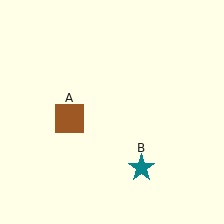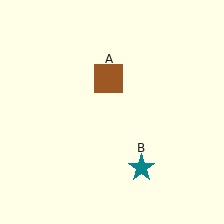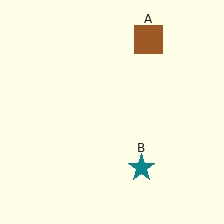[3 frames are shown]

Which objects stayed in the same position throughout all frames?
Teal star (object B) remained stationary.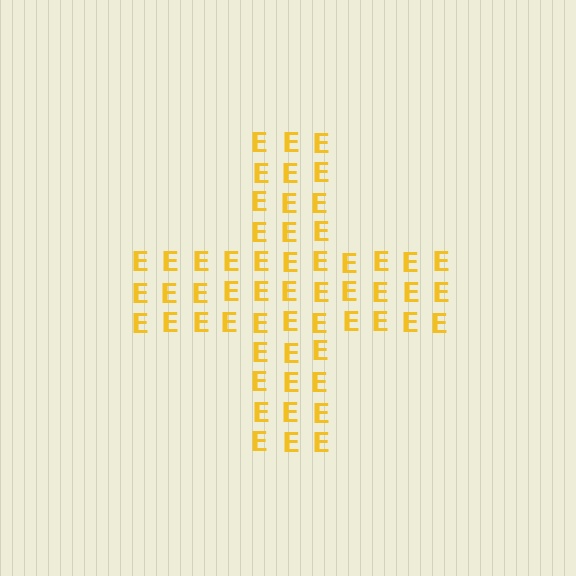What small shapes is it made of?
It is made of small letter E's.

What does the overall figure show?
The overall figure shows a cross.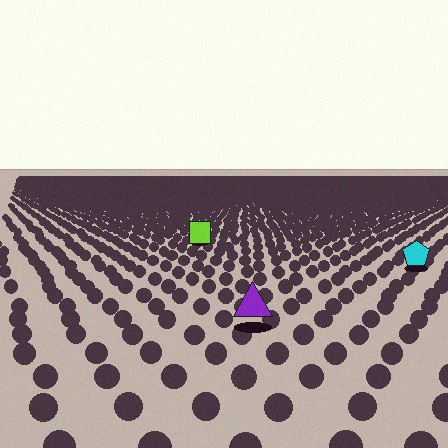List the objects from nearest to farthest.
From nearest to farthest: the purple triangle, the cyan pentagon, the lime square.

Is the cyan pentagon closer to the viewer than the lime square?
Yes. The cyan pentagon is closer — you can tell from the texture gradient: the ground texture is coarser near it.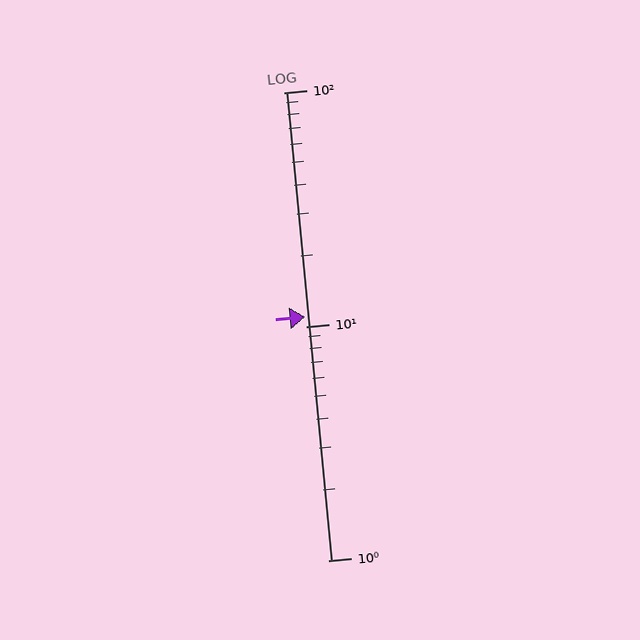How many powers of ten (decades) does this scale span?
The scale spans 2 decades, from 1 to 100.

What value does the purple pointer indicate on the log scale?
The pointer indicates approximately 11.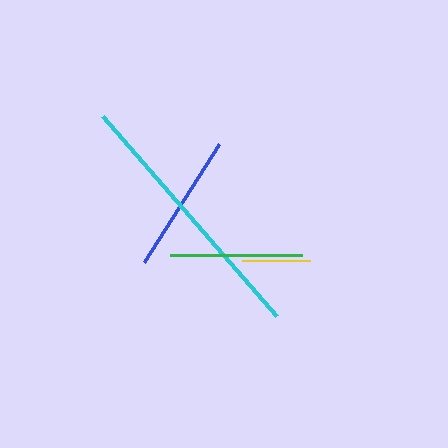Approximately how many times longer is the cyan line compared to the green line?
The cyan line is approximately 2.0 times the length of the green line.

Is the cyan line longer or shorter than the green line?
The cyan line is longer than the green line.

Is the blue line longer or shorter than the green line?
The blue line is longer than the green line.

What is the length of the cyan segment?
The cyan segment is approximately 265 pixels long.